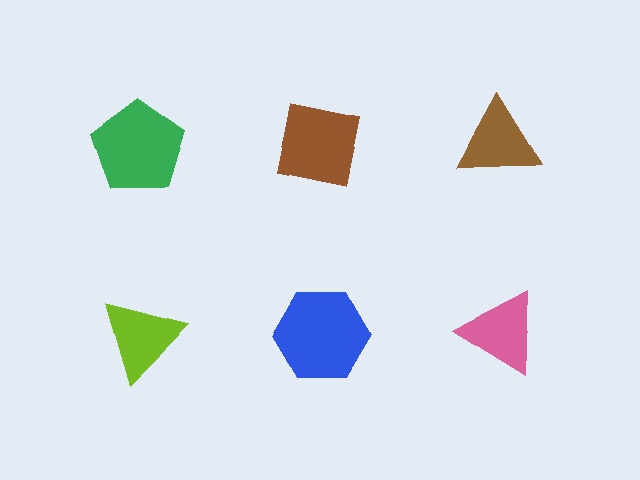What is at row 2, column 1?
A lime triangle.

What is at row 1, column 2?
A brown square.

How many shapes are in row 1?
3 shapes.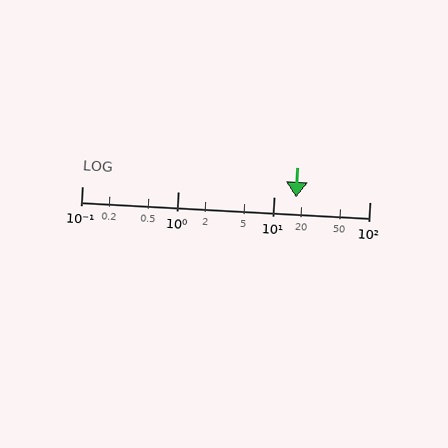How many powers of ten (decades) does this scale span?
The scale spans 3 decades, from 0.1 to 100.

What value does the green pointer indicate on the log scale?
The pointer indicates approximately 17.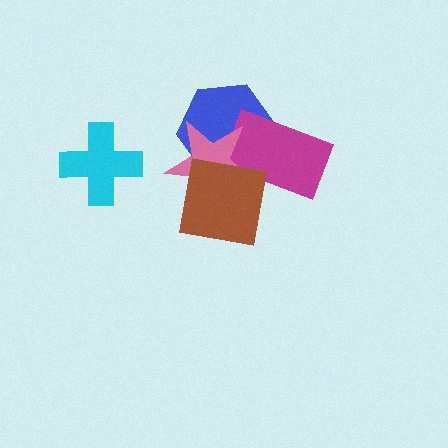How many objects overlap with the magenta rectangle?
3 objects overlap with the magenta rectangle.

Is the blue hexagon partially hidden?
Yes, it is partially covered by another shape.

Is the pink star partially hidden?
Yes, it is partially covered by another shape.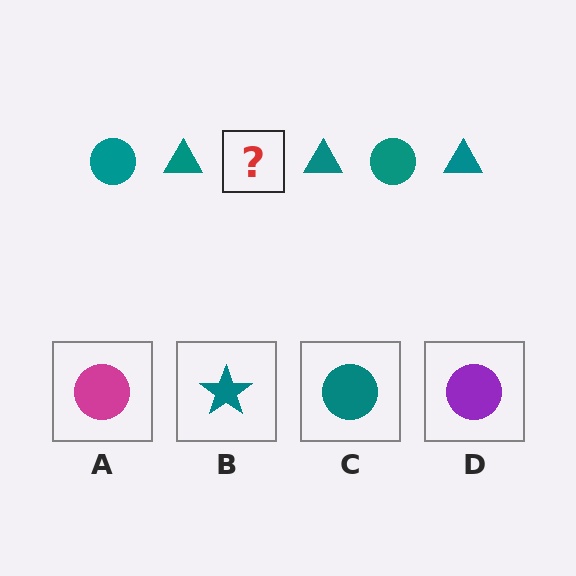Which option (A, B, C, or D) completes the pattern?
C.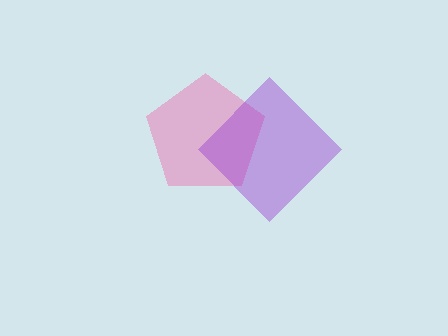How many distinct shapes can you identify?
There are 2 distinct shapes: a pink pentagon, a purple diamond.